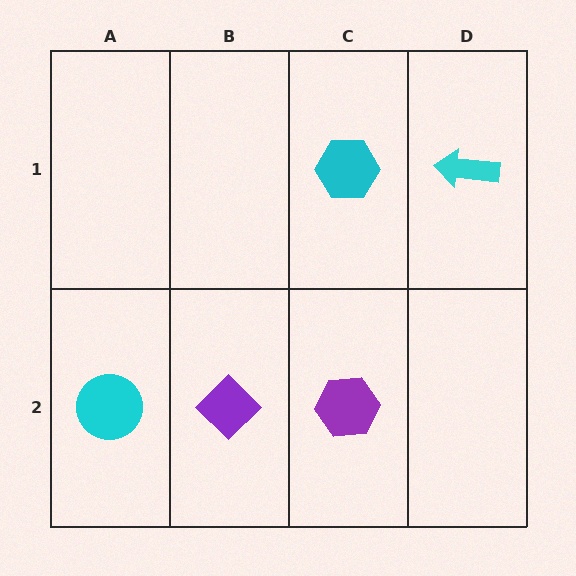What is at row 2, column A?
A cyan circle.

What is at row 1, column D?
A cyan arrow.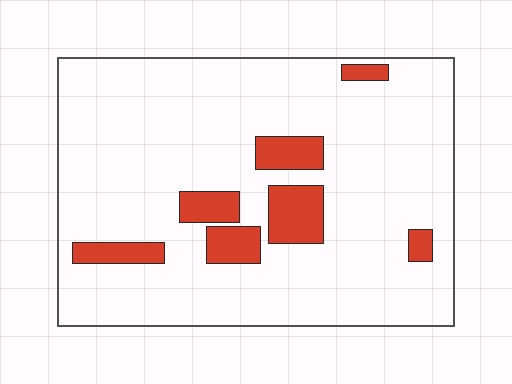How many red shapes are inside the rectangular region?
7.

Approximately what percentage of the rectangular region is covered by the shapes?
Approximately 10%.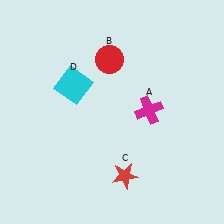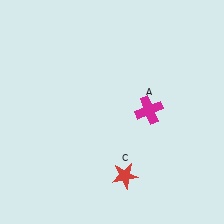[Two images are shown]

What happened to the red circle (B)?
The red circle (B) was removed in Image 2. It was in the top-left area of Image 1.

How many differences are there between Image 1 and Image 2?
There are 2 differences between the two images.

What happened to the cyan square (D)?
The cyan square (D) was removed in Image 2. It was in the top-left area of Image 1.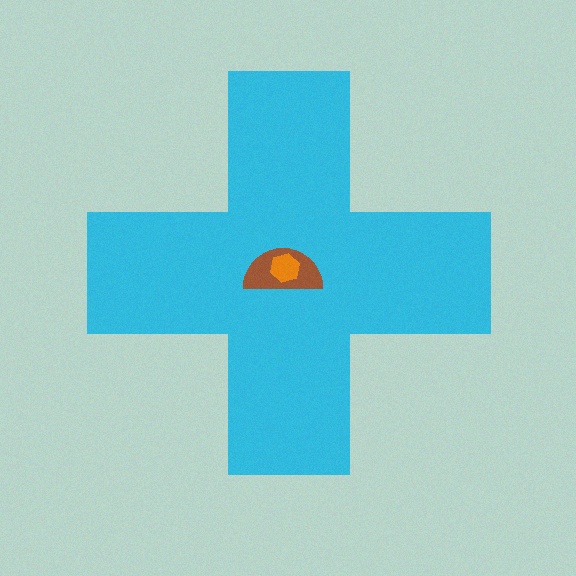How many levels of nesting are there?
3.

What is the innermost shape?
The orange hexagon.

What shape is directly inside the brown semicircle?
The orange hexagon.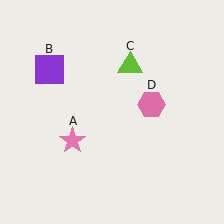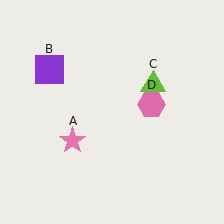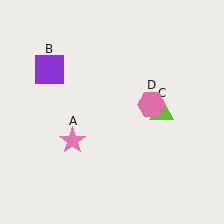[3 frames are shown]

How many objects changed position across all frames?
1 object changed position: lime triangle (object C).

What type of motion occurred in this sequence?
The lime triangle (object C) rotated clockwise around the center of the scene.